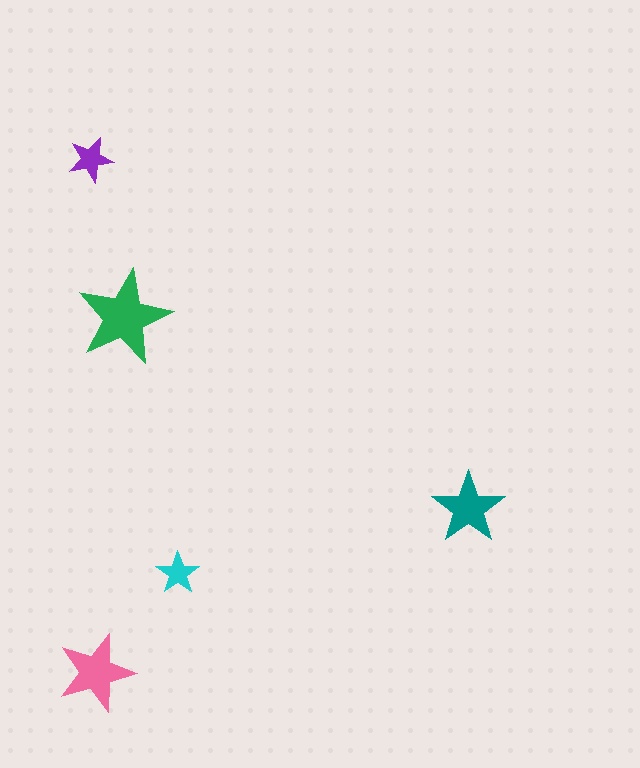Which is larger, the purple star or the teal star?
The teal one.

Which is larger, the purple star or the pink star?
The pink one.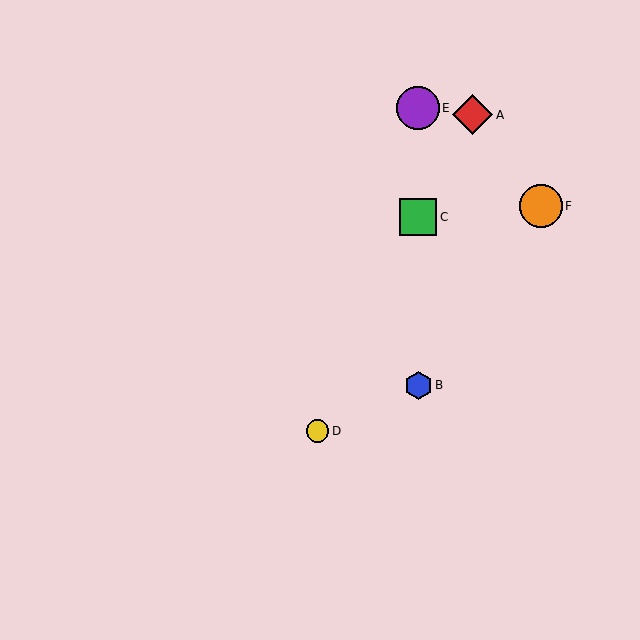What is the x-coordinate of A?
Object A is at x≈472.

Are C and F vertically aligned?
No, C is at x≈418 and F is at x≈541.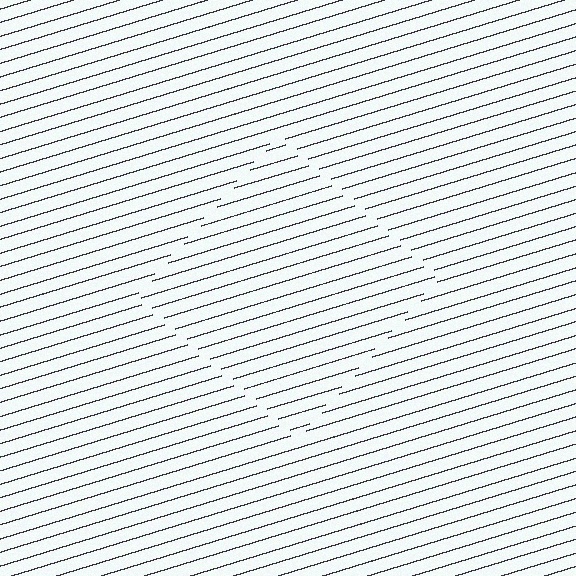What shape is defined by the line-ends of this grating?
An illusory square. The interior of the shape contains the same grating, shifted by half a period — the contour is defined by the phase discontinuity where line-ends from the inner and outer gratings abut.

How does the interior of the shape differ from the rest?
The interior of the shape contains the same grating, shifted by half a period — the contour is defined by the phase discontinuity where line-ends from the inner and outer gratings abut.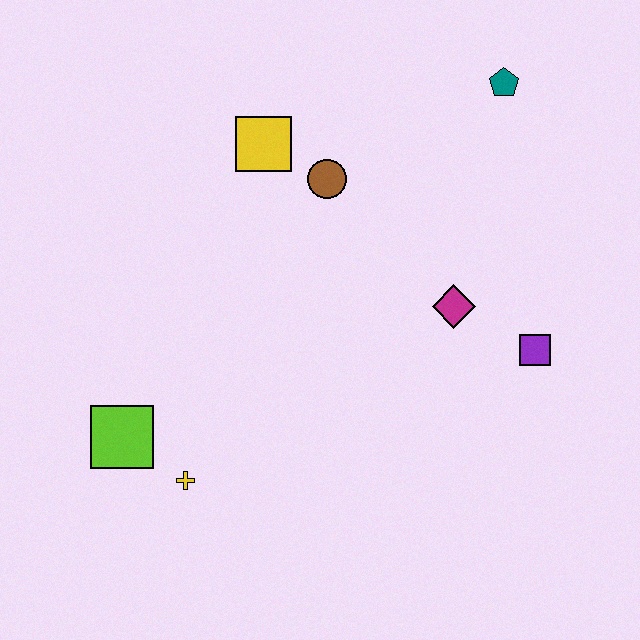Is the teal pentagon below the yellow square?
No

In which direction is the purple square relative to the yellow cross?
The purple square is to the right of the yellow cross.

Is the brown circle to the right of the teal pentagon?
No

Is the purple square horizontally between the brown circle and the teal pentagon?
No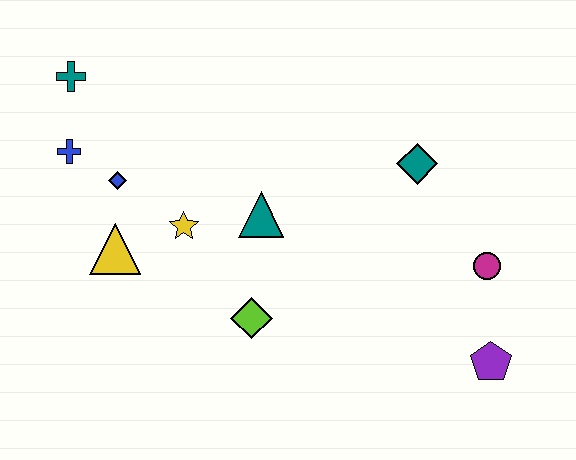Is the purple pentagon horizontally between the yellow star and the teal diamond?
No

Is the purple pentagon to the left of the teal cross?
No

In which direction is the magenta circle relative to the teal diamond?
The magenta circle is below the teal diamond.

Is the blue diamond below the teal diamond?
Yes